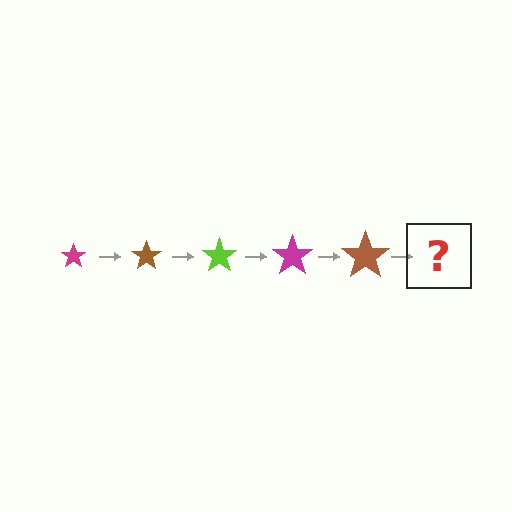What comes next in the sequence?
The next element should be a lime star, larger than the previous one.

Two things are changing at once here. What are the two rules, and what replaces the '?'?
The two rules are that the star grows larger each step and the color cycles through magenta, brown, and lime. The '?' should be a lime star, larger than the previous one.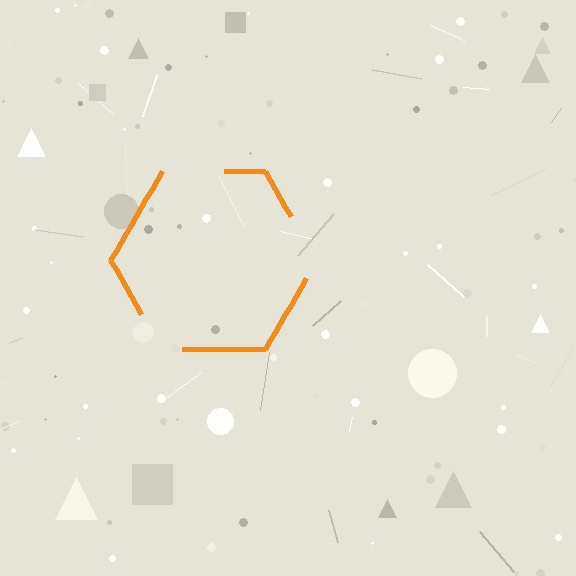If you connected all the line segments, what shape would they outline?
They would outline a hexagon.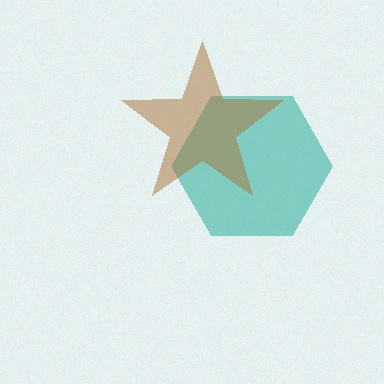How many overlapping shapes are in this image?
There are 2 overlapping shapes in the image.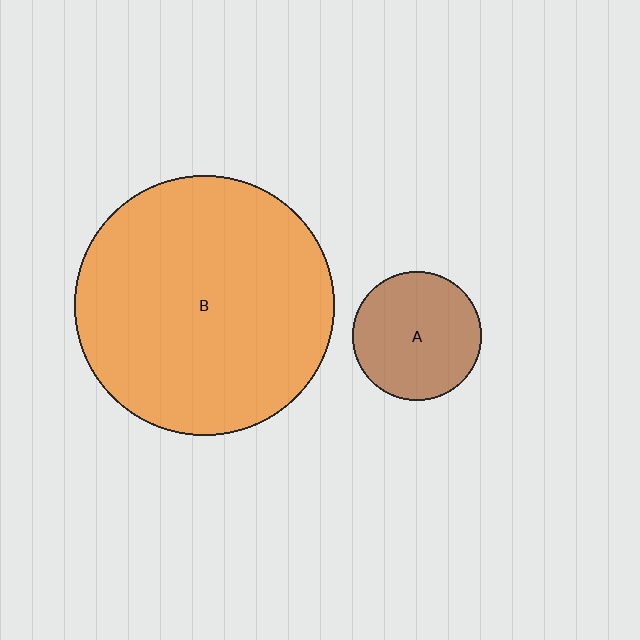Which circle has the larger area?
Circle B (orange).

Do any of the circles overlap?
No, none of the circles overlap.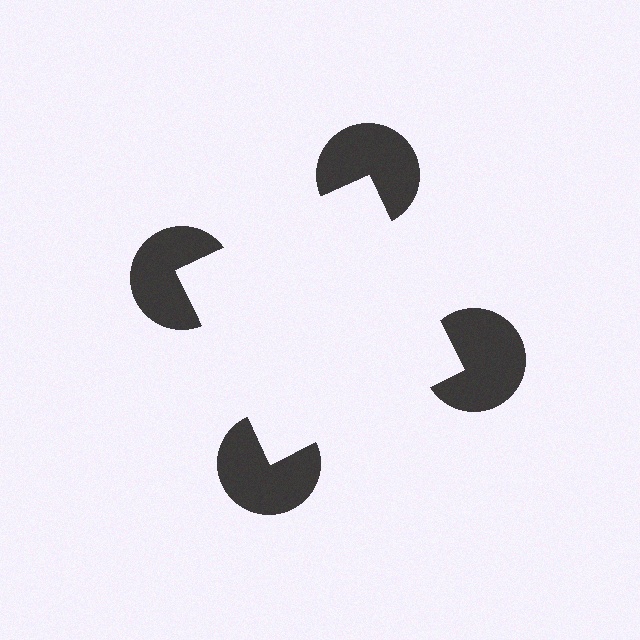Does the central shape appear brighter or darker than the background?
It typically appears slightly brighter than the background, even though no actual brightness change is drawn.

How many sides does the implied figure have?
4 sides.